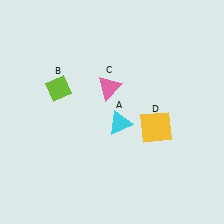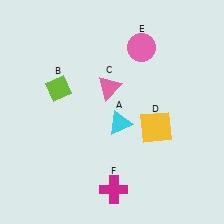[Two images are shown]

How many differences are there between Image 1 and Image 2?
There are 2 differences between the two images.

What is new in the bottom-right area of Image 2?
A magenta cross (F) was added in the bottom-right area of Image 2.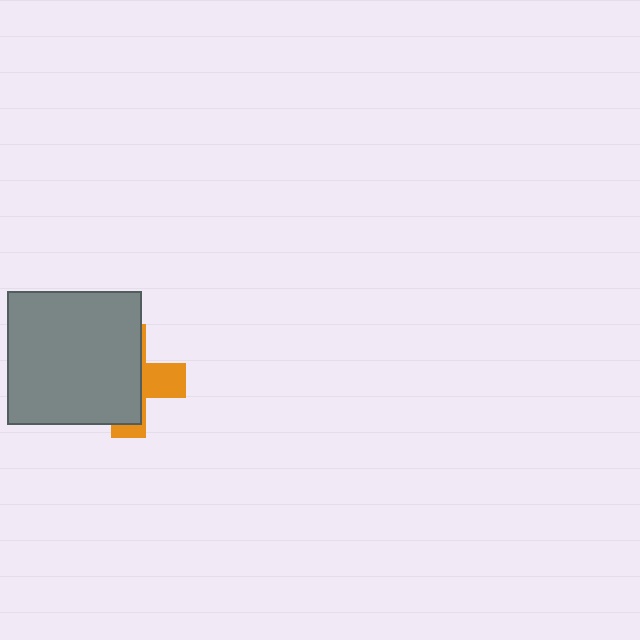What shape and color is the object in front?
The object in front is a gray square.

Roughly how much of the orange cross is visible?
A small part of it is visible (roughly 33%).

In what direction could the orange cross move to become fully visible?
The orange cross could move right. That would shift it out from behind the gray square entirely.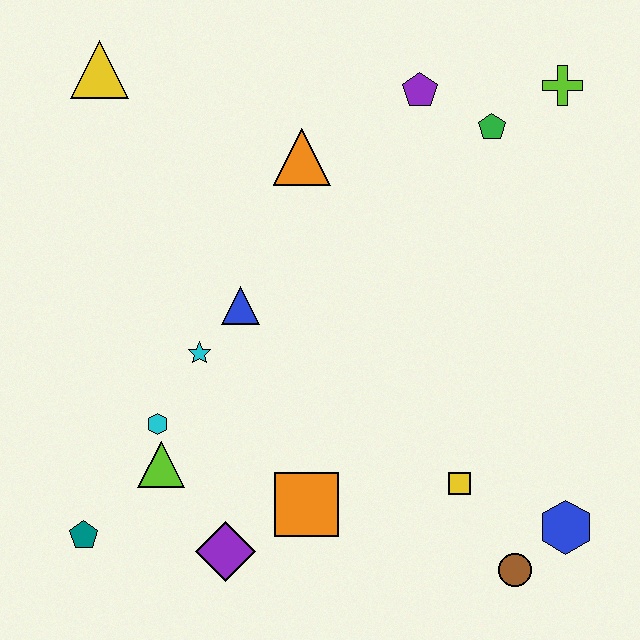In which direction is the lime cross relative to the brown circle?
The lime cross is above the brown circle.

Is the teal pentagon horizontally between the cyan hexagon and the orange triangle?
No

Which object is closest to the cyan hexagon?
The lime triangle is closest to the cyan hexagon.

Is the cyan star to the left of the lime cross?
Yes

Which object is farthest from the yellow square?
The yellow triangle is farthest from the yellow square.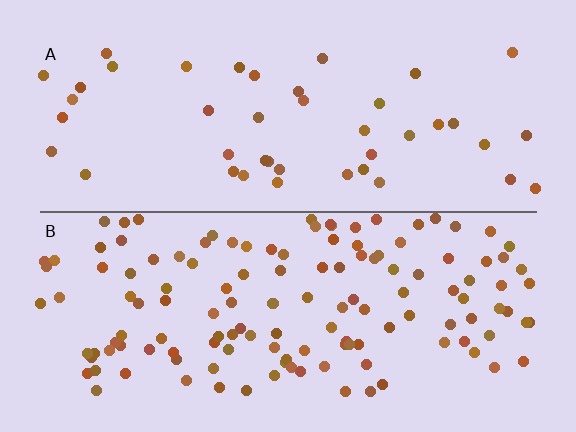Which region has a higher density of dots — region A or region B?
B (the bottom).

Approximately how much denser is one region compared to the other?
Approximately 3.1× — region B over region A.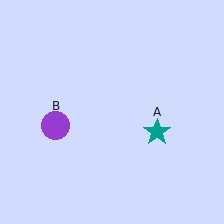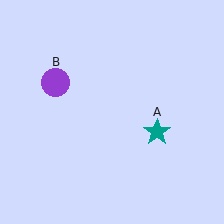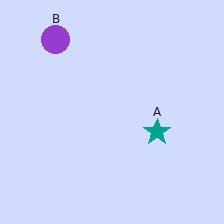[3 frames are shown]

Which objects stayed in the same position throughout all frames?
Teal star (object A) remained stationary.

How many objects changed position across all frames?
1 object changed position: purple circle (object B).